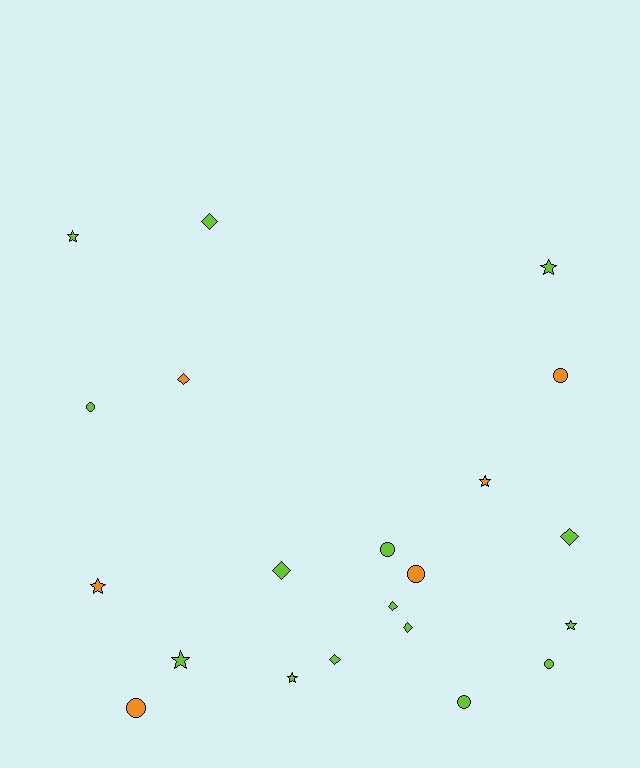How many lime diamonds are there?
There are 6 lime diamonds.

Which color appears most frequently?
Lime, with 15 objects.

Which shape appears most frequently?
Diamond, with 7 objects.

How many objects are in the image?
There are 21 objects.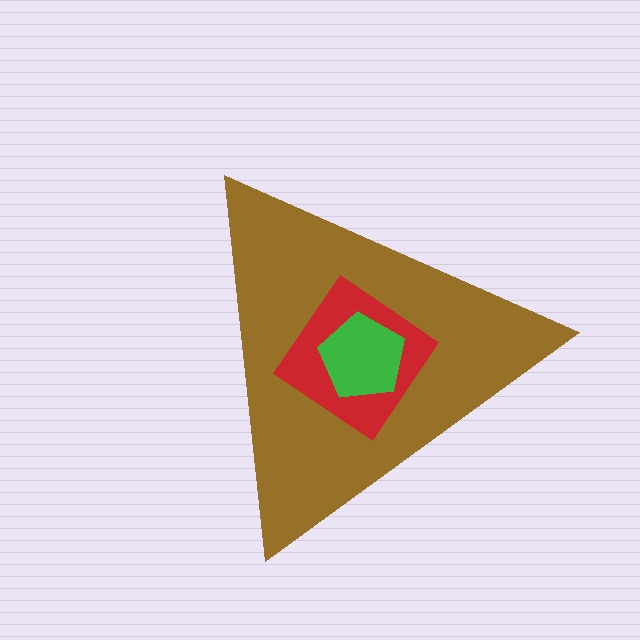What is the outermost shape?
The brown triangle.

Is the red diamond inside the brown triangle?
Yes.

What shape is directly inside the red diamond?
The green pentagon.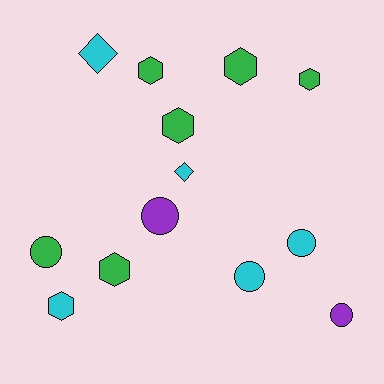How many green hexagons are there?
There are 5 green hexagons.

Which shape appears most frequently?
Hexagon, with 6 objects.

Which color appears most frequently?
Green, with 6 objects.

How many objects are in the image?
There are 13 objects.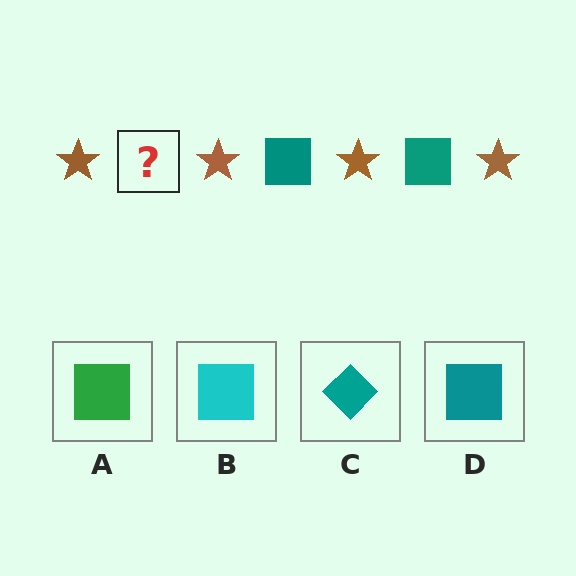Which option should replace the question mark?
Option D.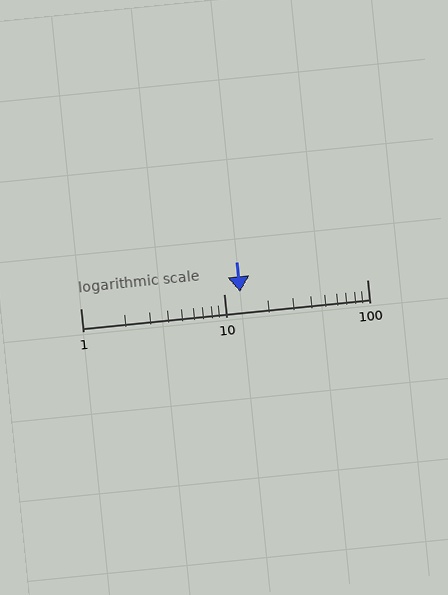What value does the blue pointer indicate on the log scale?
The pointer indicates approximately 13.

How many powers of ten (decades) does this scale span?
The scale spans 2 decades, from 1 to 100.